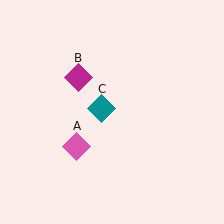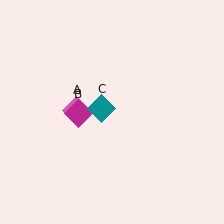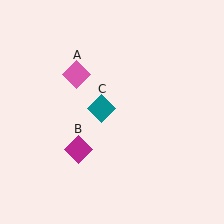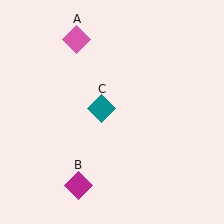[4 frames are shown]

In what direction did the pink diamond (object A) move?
The pink diamond (object A) moved up.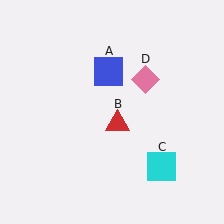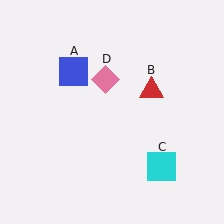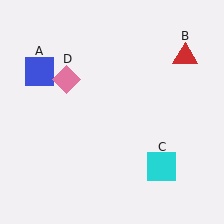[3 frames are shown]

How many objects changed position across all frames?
3 objects changed position: blue square (object A), red triangle (object B), pink diamond (object D).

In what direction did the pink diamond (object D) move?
The pink diamond (object D) moved left.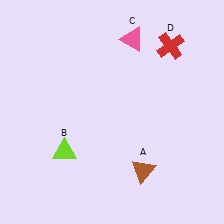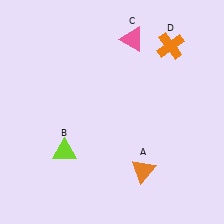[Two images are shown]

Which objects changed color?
A changed from brown to orange. D changed from red to orange.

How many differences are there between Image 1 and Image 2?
There are 2 differences between the two images.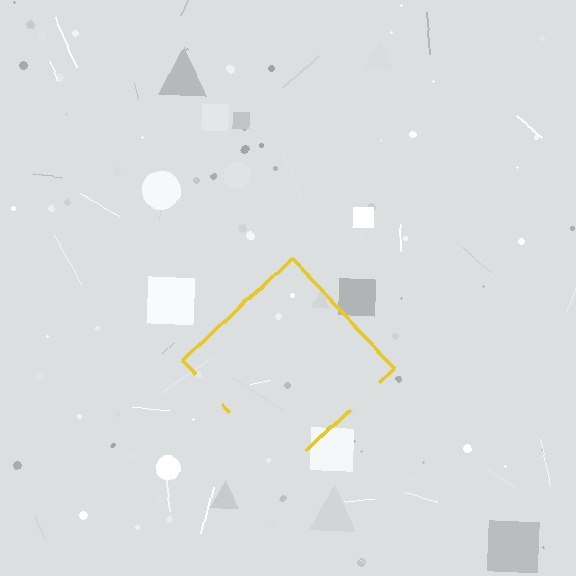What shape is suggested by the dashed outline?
The dashed outline suggests a diamond.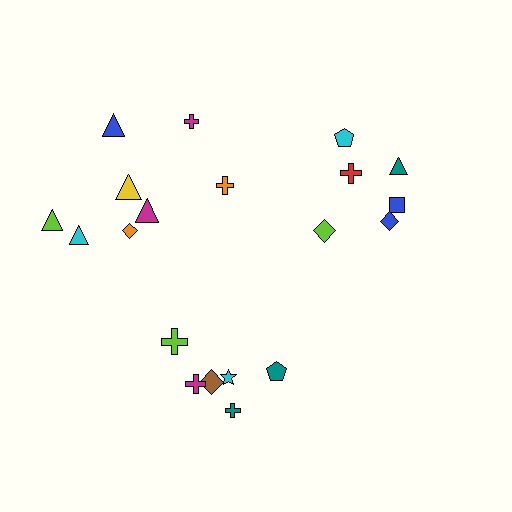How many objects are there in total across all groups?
There are 20 objects.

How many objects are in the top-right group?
There are 6 objects.